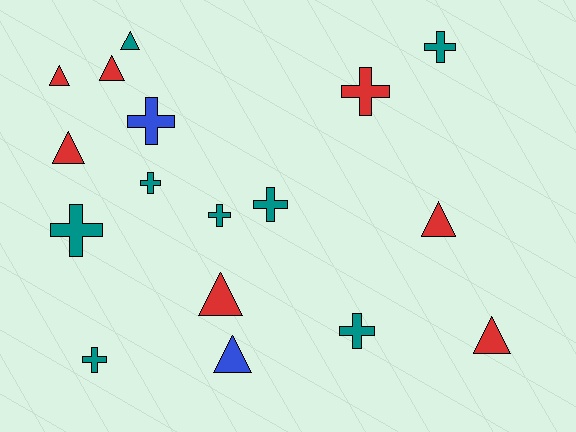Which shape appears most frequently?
Cross, with 9 objects.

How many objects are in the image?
There are 17 objects.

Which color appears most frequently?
Teal, with 8 objects.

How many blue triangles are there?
There is 1 blue triangle.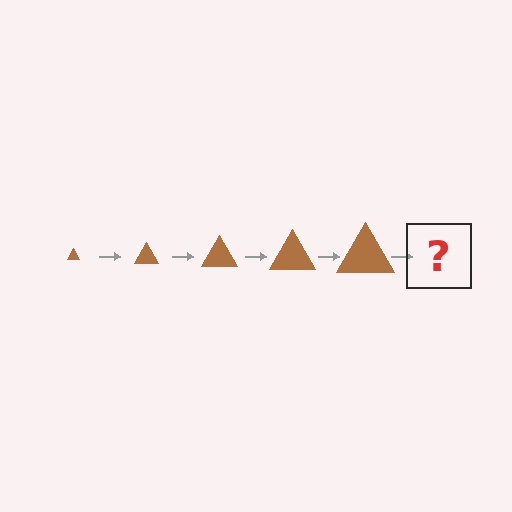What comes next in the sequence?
The next element should be a brown triangle, larger than the previous one.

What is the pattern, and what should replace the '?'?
The pattern is that the triangle gets progressively larger each step. The '?' should be a brown triangle, larger than the previous one.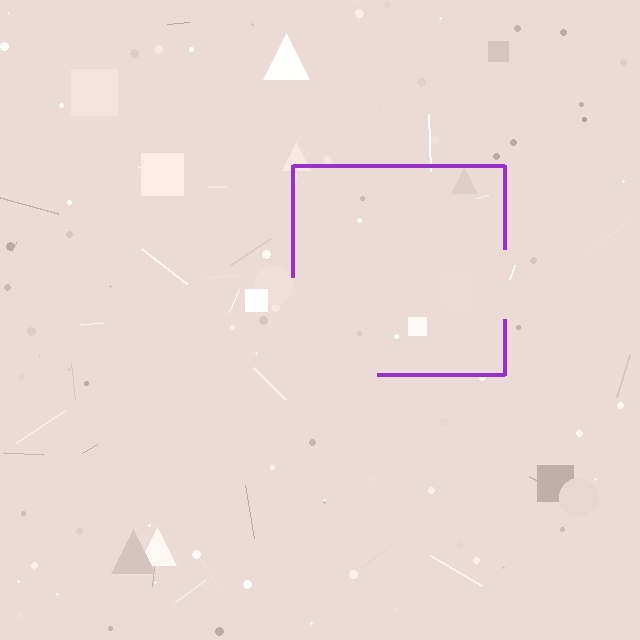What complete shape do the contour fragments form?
The contour fragments form a square.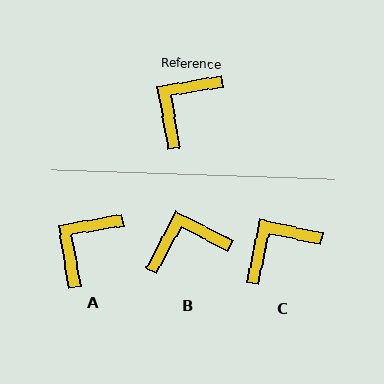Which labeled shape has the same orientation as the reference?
A.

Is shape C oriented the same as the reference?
No, it is off by about 21 degrees.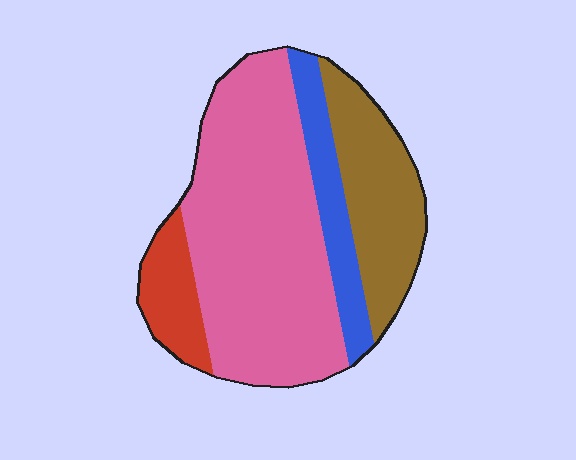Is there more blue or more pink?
Pink.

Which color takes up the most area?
Pink, at roughly 55%.